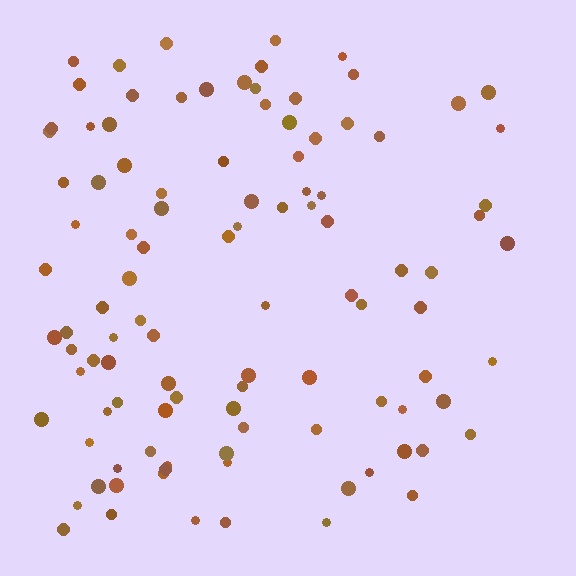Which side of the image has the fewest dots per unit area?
The right.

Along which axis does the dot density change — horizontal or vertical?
Horizontal.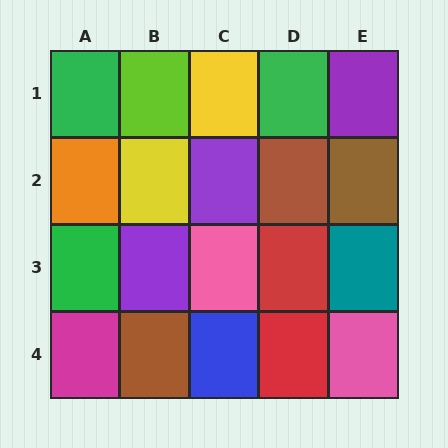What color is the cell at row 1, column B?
Lime.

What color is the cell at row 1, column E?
Purple.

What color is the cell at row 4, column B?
Brown.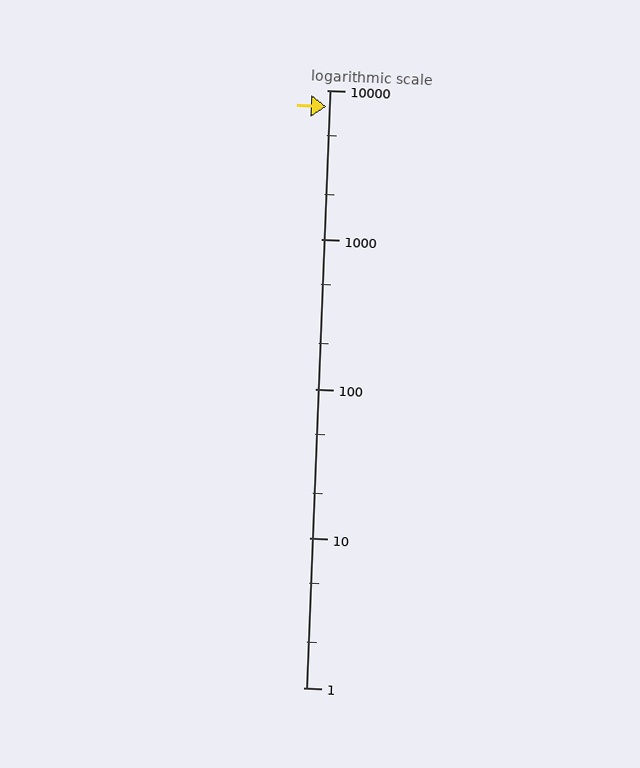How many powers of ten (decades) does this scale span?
The scale spans 4 decades, from 1 to 10000.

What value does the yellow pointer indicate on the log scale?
The pointer indicates approximately 7800.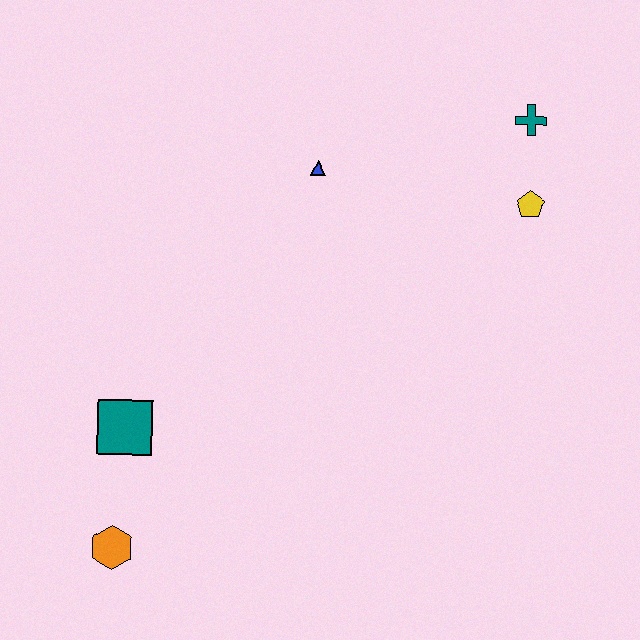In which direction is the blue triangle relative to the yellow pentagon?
The blue triangle is to the left of the yellow pentagon.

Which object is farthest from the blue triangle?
The orange hexagon is farthest from the blue triangle.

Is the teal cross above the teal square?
Yes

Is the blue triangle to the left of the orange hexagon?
No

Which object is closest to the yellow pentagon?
The teal cross is closest to the yellow pentagon.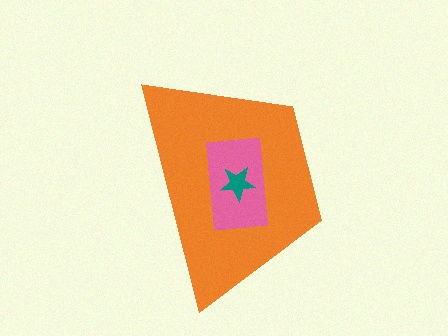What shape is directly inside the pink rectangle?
The teal star.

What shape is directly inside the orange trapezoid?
The pink rectangle.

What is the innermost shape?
The teal star.